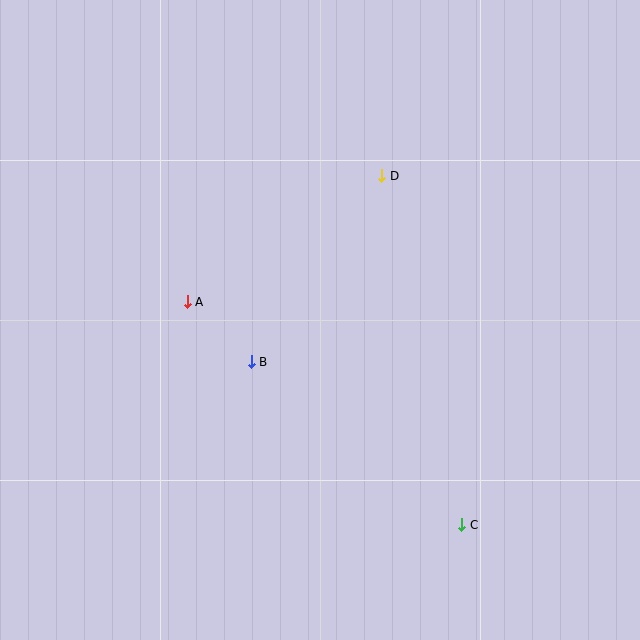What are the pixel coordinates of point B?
Point B is at (251, 362).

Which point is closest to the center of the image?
Point B at (251, 362) is closest to the center.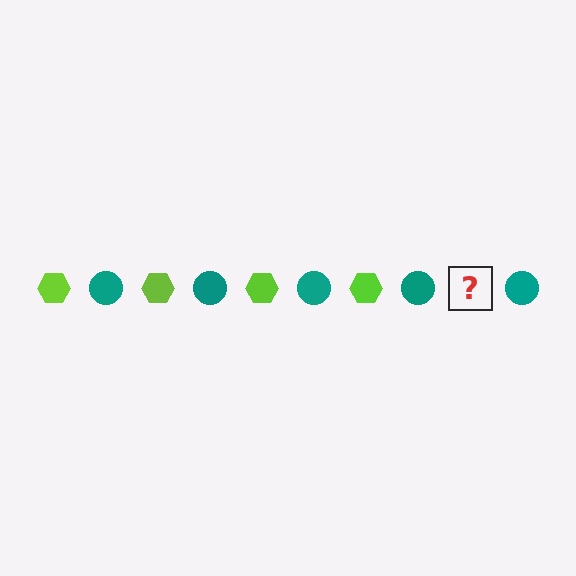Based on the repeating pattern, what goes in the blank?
The blank should be a lime hexagon.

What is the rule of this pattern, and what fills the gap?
The rule is that the pattern alternates between lime hexagon and teal circle. The gap should be filled with a lime hexagon.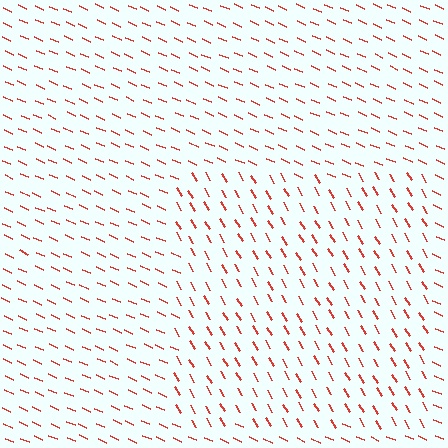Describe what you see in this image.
The image is filled with small red line segments. A rectangle region in the image has lines oriented differently from the surrounding lines, creating a visible texture boundary.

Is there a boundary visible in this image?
Yes, there is a texture boundary formed by a change in line orientation.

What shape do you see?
I see a rectangle.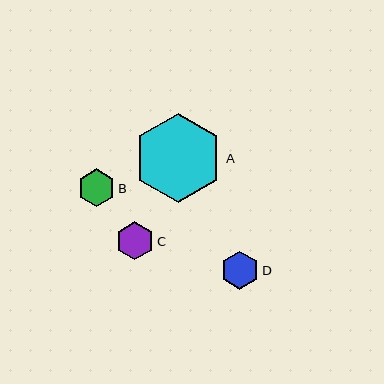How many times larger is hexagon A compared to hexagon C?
Hexagon A is approximately 2.3 times the size of hexagon C.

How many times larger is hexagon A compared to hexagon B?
Hexagon A is approximately 2.4 times the size of hexagon B.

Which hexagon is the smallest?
Hexagon D is the smallest with a size of approximately 38 pixels.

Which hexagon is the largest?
Hexagon A is the largest with a size of approximately 89 pixels.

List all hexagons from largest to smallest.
From largest to smallest: A, C, B, D.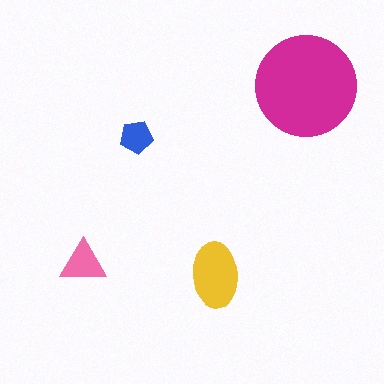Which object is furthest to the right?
The magenta circle is rightmost.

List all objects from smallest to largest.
The blue pentagon, the pink triangle, the yellow ellipse, the magenta circle.